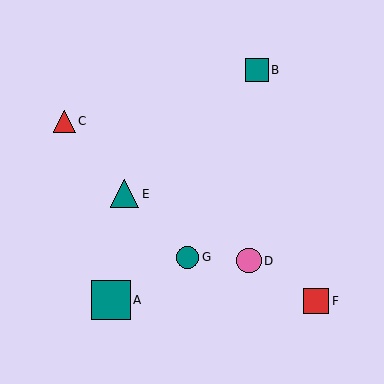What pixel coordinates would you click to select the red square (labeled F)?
Click at (316, 301) to select the red square F.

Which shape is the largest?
The teal square (labeled A) is the largest.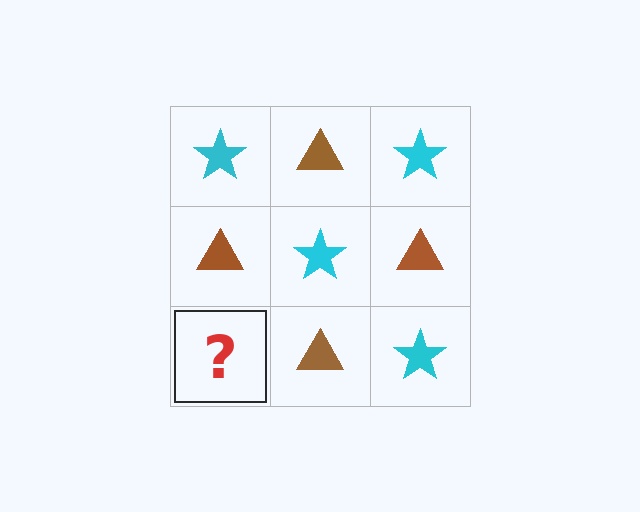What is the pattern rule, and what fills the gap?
The rule is that it alternates cyan star and brown triangle in a checkerboard pattern. The gap should be filled with a cyan star.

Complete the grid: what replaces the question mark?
The question mark should be replaced with a cyan star.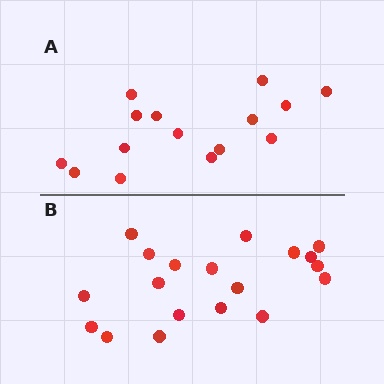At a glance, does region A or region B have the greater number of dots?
Region B (the bottom region) has more dots.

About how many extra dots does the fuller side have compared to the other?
Region B has about 4 more dots than region A.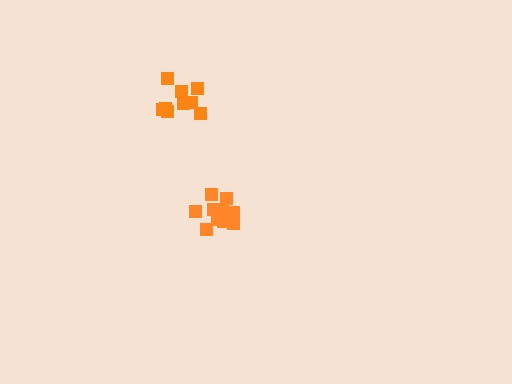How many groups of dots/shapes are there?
There are 2 groups.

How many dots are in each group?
Group 1: 13 dots, Group 2: 10 dots (23 total).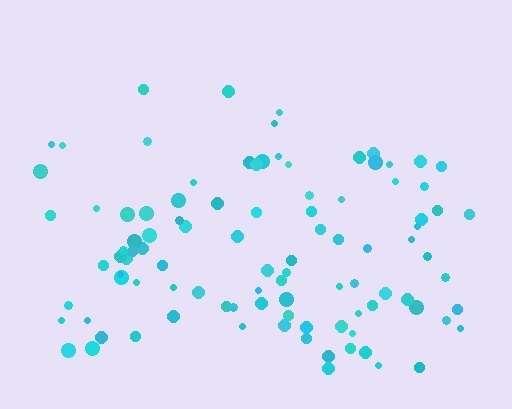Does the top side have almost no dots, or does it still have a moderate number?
Still a moderate number, just noticeably fewer than the bottom.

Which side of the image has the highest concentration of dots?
The bottom.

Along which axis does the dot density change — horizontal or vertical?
Vertical.